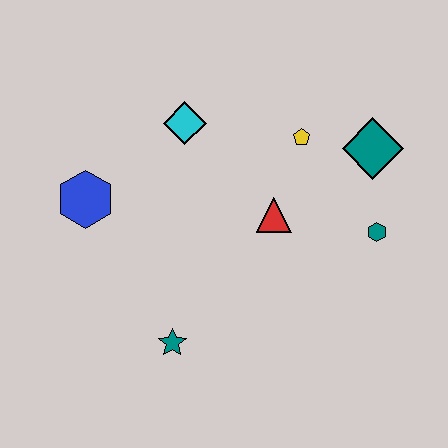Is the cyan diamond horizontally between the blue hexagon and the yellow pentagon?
Yes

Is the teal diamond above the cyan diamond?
No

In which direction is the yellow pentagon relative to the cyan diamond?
The yellow pentagon is to the right of the cyan diamond.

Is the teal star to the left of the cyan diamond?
Yes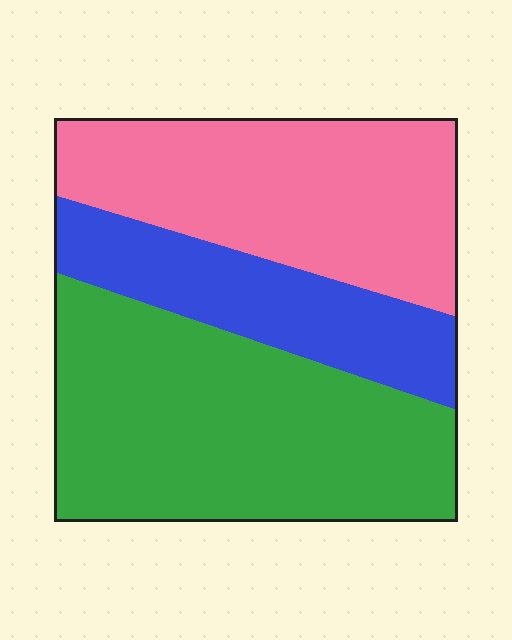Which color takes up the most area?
Green, at roughly 45%.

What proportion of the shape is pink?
Pink takes up about one third (1/3) of the shape.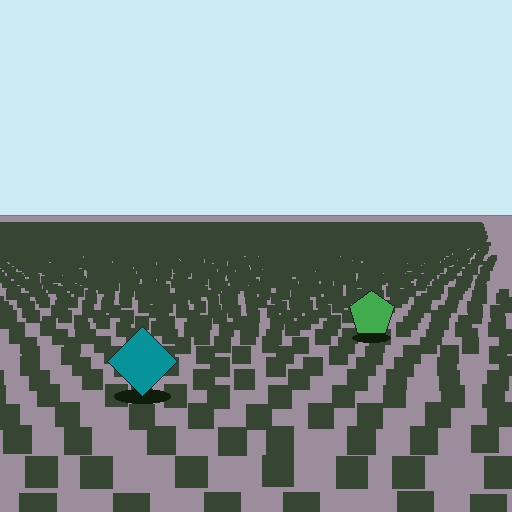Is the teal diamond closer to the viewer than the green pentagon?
Yes. The teal diamond is closer — you can tell from the texture gradient: the ground texture is coarser near it.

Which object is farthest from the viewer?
The green pentagon is farthest from the viewer. It appears smaller and the ground texture around it is denser.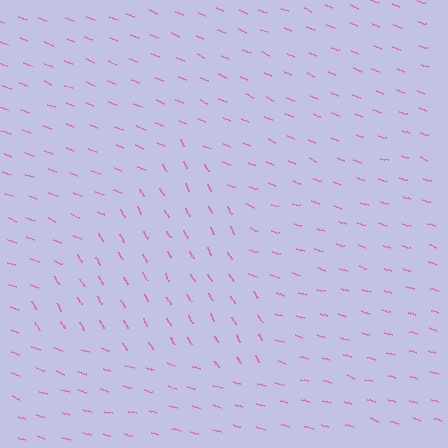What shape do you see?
I see a triangle.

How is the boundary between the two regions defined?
The boundary is defined purely by a change in line orientation (approximately 45 degrees difference). All lines are the same color and thickness.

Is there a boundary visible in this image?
Yes, there is a texture boundary formed by a change in line orientation.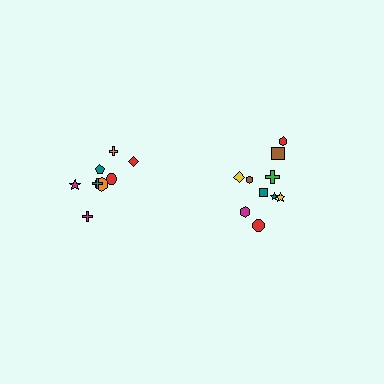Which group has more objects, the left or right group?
The right group.